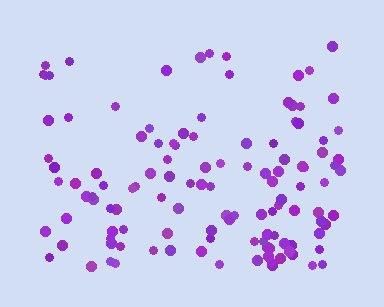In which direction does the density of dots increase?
From top to bottom, with the bottom side densest.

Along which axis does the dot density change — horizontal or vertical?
Vertical.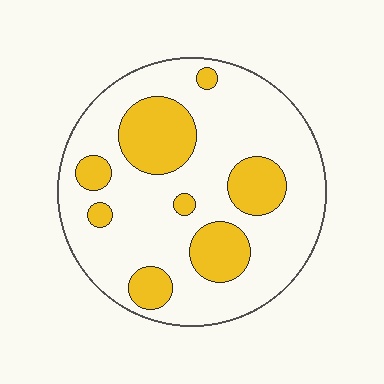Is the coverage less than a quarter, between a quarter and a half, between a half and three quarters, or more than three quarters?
Between a quarter and a half.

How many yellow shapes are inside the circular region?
8.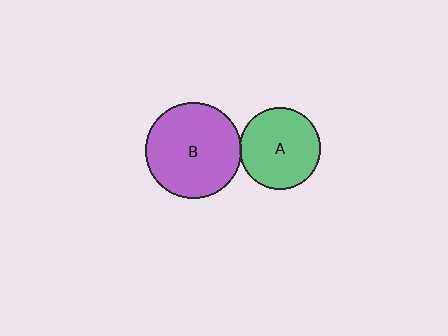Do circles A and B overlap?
Yes.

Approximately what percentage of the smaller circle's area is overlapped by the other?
Approximately 5%.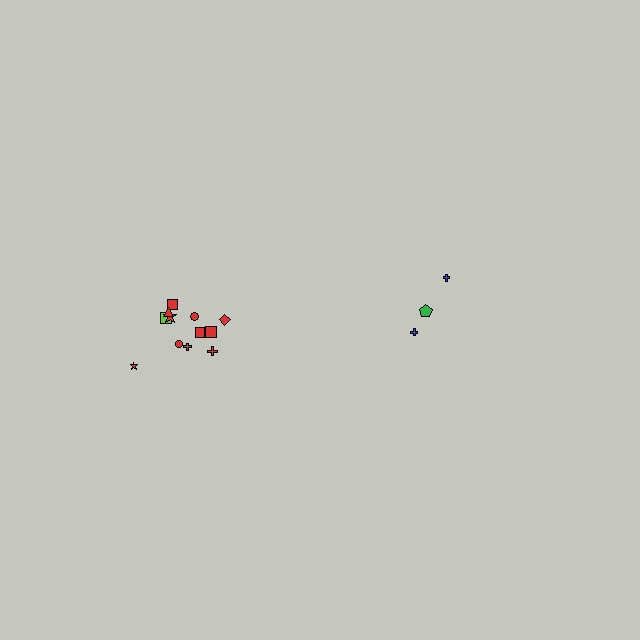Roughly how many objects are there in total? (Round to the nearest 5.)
Roughly 15 objects in total.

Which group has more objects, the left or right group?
The left group.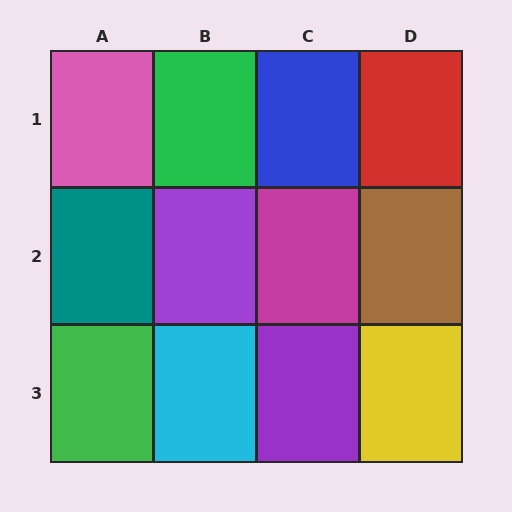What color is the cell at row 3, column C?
Purple.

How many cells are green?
2 cells are green.